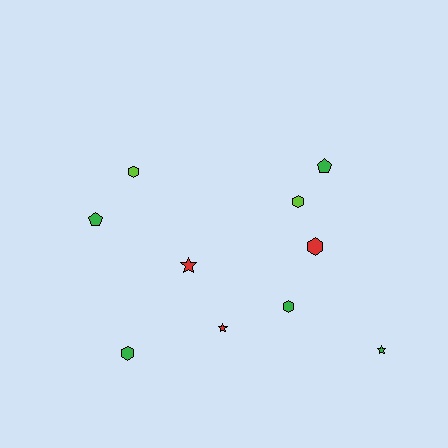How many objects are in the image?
There are 10 objects.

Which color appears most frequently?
Green, with 5 objects.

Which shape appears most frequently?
Hexagon, with 5 objects.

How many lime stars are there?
There are no lime stars.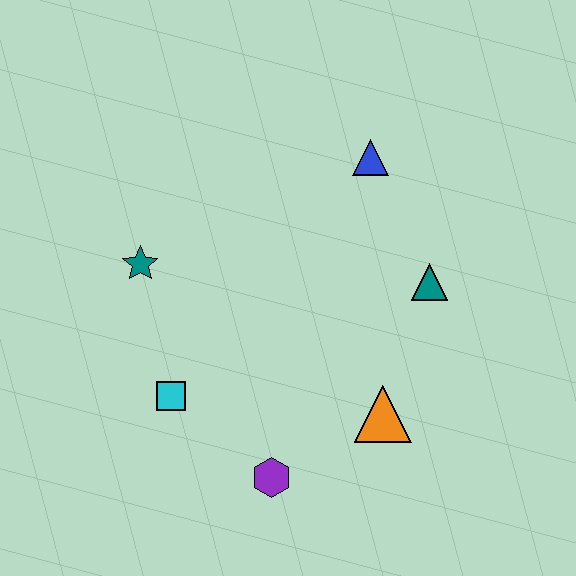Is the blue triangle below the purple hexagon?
No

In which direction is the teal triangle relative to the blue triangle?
The teal triangle is below the blue triangle.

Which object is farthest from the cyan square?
The blue triangle is farthest from the cyan square.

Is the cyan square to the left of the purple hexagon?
Yes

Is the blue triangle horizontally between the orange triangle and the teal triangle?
No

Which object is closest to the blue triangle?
The teal triangle is closest to the blue triangle.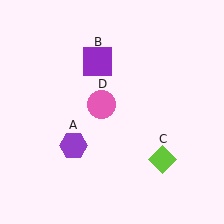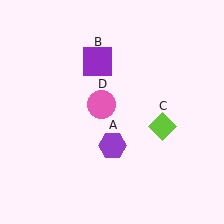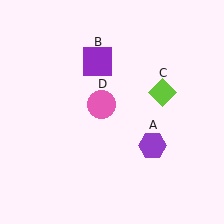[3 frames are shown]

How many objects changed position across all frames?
2 objects changed position: purple hexagon (object A), lime diamond (object C).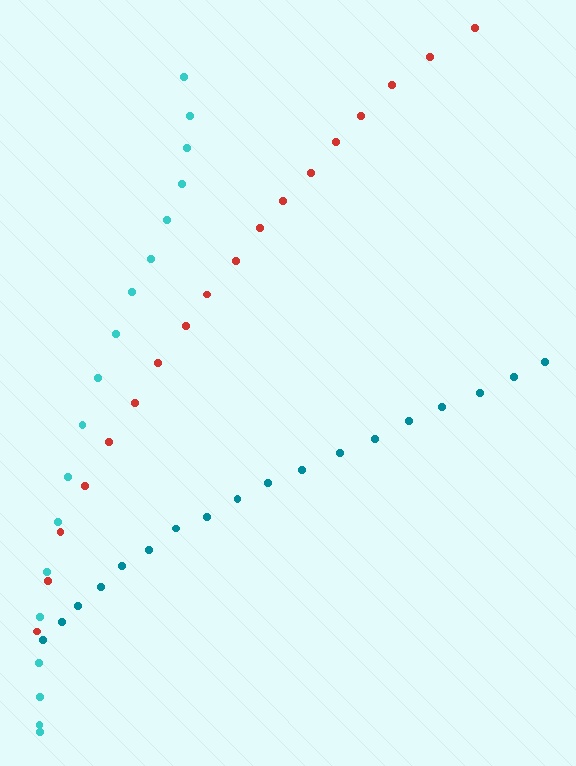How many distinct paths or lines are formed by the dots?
There are 3 distinct paths.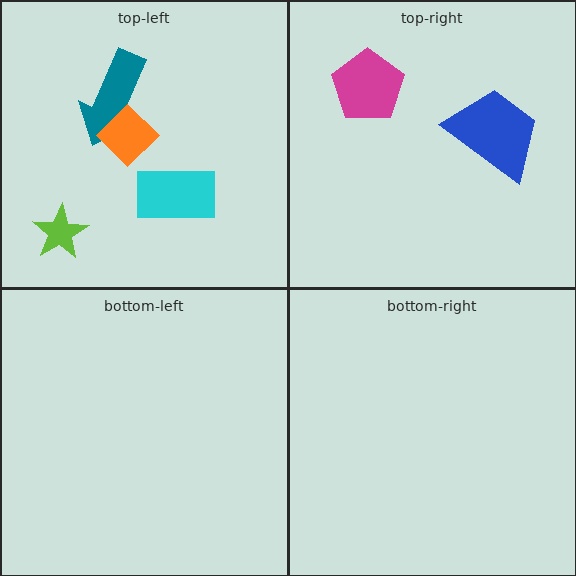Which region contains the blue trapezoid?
The top-right region.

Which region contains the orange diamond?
The top-left region.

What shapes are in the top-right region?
The magenta pentagon, the blue trapezoid.